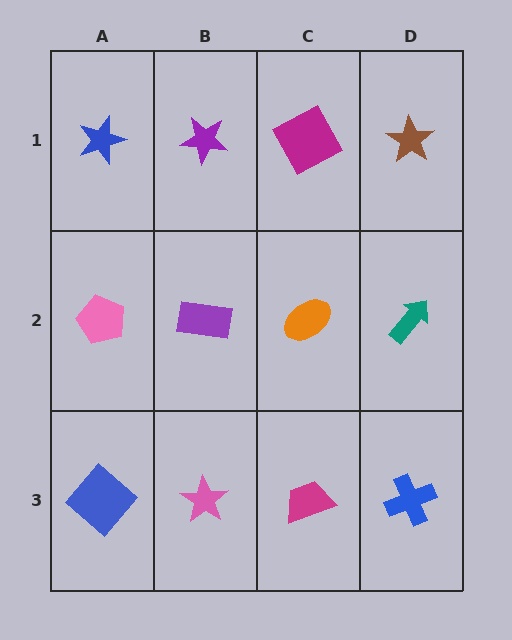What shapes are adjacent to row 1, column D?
A teal arrow (row 2, column D), a magenta square (row 1, column C).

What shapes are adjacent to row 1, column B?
A purple rectangle (row 2, column B), a blue star (row 1, column A), a magenta square (row 1, column C).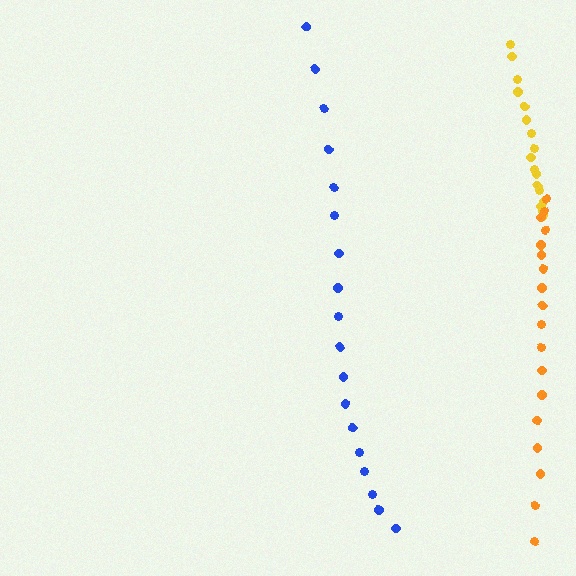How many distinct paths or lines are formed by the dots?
There are 3 distinct paths.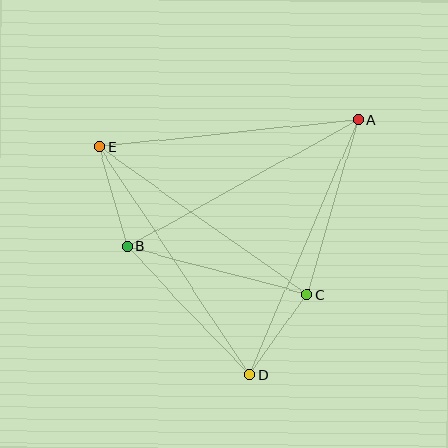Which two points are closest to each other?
Points C and D are closest to each other.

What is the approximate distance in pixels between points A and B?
The distance between A and B is approximately 263 pixels.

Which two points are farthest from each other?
Points A and D are farthest from each other.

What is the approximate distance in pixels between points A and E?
The distance between A and E is approximately 260 pixels.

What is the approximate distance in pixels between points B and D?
The distance between B and D is approximately 178 pixels.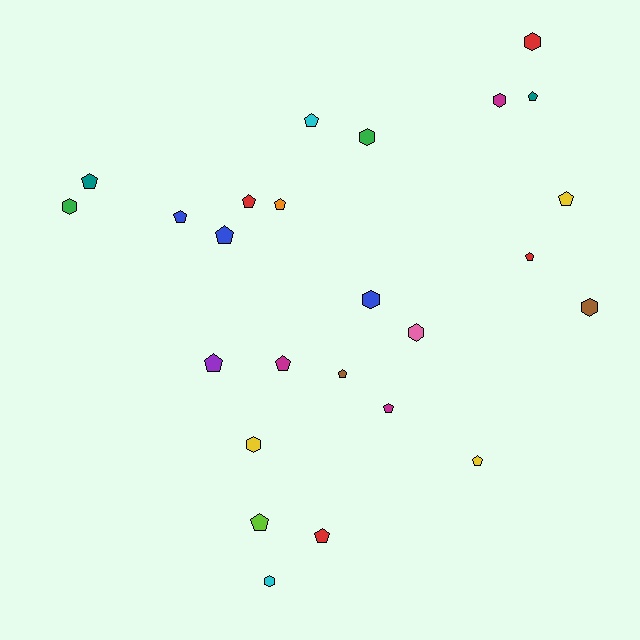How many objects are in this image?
There are 25 objects.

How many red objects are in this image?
There are 4 red objects.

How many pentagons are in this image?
There are 16 pentagons.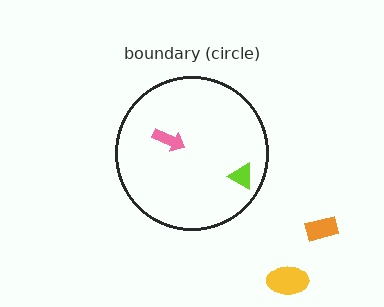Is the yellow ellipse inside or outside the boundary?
Outside.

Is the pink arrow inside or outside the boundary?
Inside.